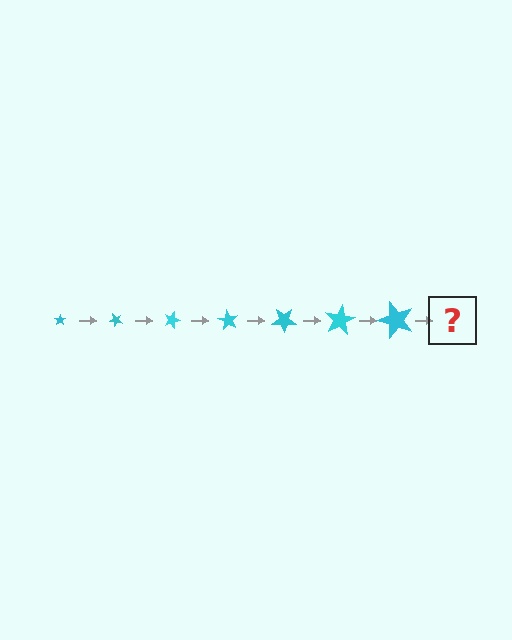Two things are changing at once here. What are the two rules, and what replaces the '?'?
The two rules are that the star grows larger each step and it rotates 45 degrees each step. The '?' should be a star, larger than the previous one and rotated 315 degrees from the start.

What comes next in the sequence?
The next element should be a star, larger than the previous one and rotated 315 degrees from the start.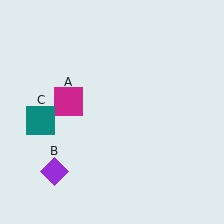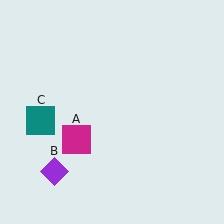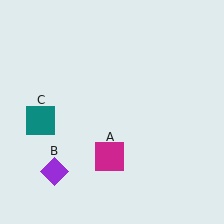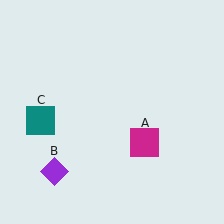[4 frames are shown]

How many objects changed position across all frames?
1 object changed position: magenta square (object A).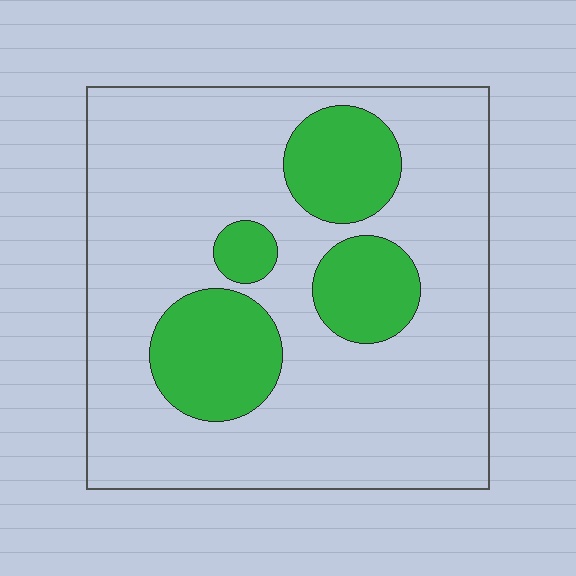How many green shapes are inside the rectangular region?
4.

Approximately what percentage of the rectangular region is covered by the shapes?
Approximately 25%.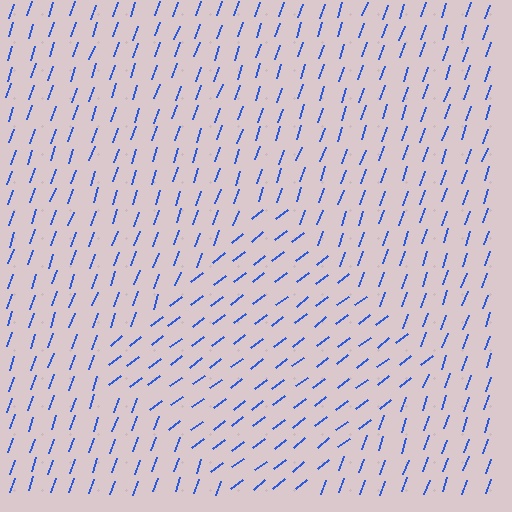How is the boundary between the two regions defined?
The boundary is defined purely by a change in line orientation (approximately 33 degrees difference). All lines are the same color and thickness.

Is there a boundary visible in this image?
Yes, there is a texture boundary formed by a change in line orientation.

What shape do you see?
I see a diamond.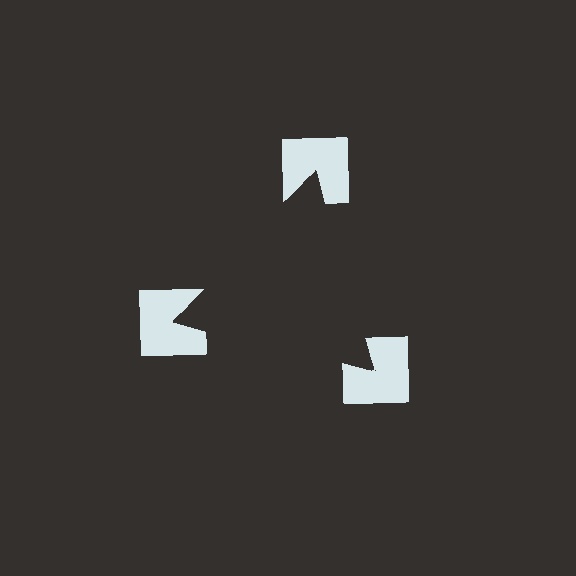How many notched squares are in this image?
There are 3 — one at each vertex of the illusory triangle.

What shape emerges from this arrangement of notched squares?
An illusory triangle — its edges are inferred from the aligned wedge cuts in the notched squares, not physically drawn.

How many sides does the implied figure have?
3 sides.